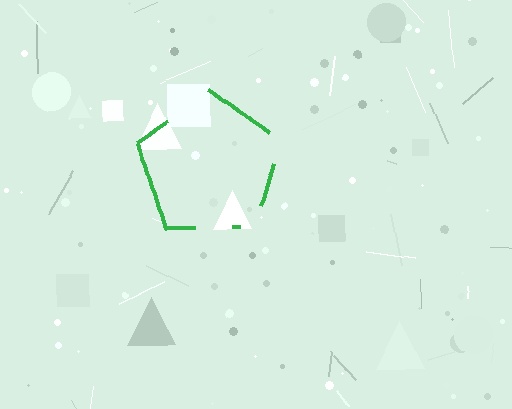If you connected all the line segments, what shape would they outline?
They would outline a pentagon.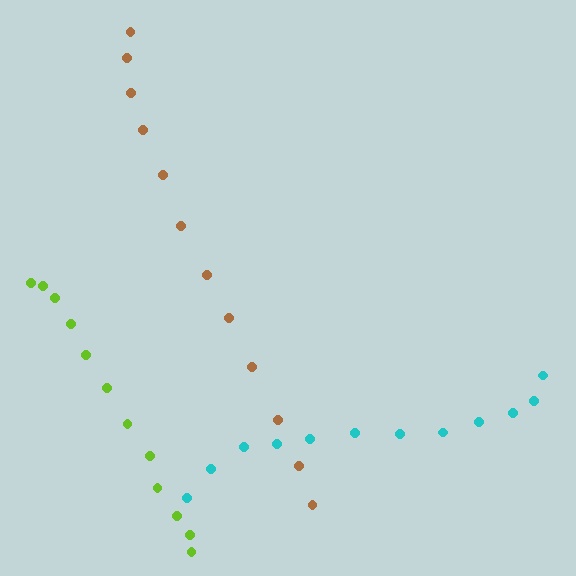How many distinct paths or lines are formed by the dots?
There are 3 distinct paths.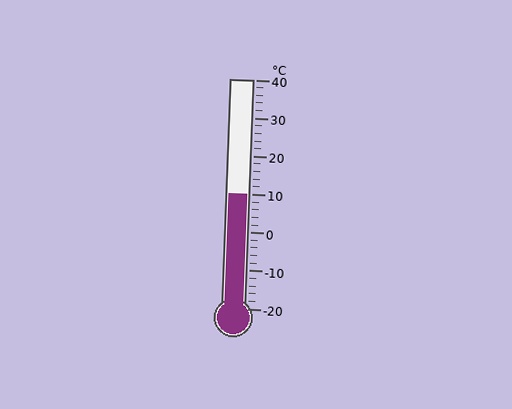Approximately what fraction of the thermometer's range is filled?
The thermometer is filled to approximately 50% of its range.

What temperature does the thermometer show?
The thermometer shows approximately 10°C.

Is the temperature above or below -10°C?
The temperature is above -10°C.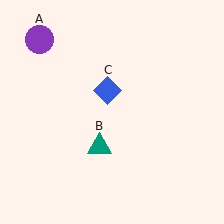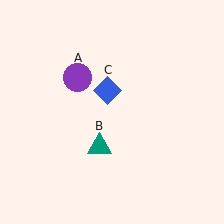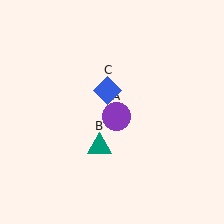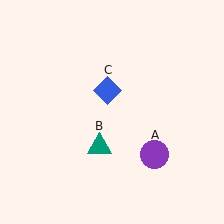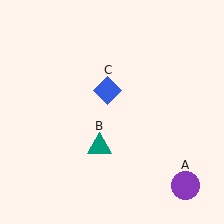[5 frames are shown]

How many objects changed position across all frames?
1 object changed position: purple circle (object A).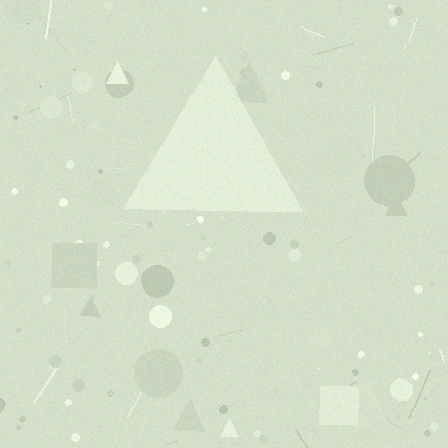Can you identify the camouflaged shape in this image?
The camouflaged shape is a triangle.